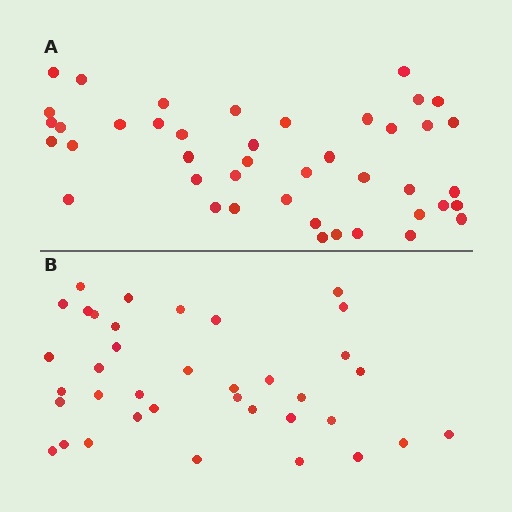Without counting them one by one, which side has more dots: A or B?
Region A (the top region) has more dots.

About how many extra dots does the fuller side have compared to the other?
Region A has about 6 more dots than region B.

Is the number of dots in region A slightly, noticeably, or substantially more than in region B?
Region A has only slightly more — the two regions are fairly close. The ratio is roughly 1.2 to 1.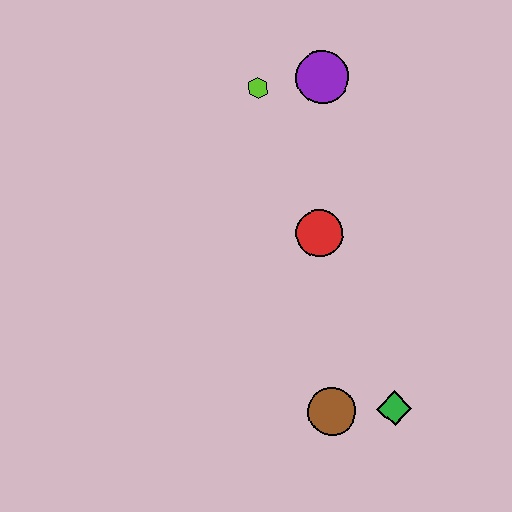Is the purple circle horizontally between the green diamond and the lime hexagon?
Yes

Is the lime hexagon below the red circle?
No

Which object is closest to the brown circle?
The green diamond is closest to the brown circle.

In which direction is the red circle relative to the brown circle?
The red circle is above the brown circle.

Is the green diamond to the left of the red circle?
No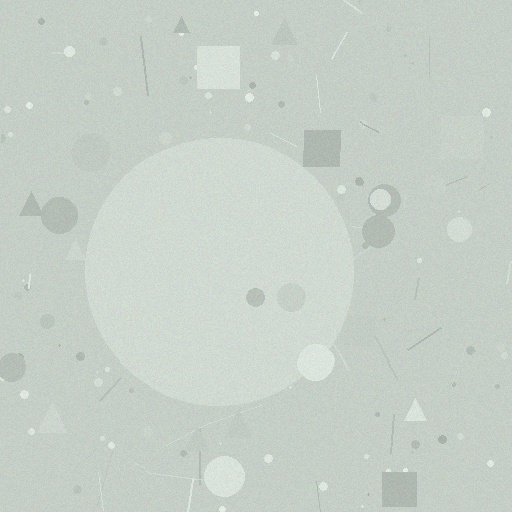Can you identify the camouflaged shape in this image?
The camouflaged shape is a circle.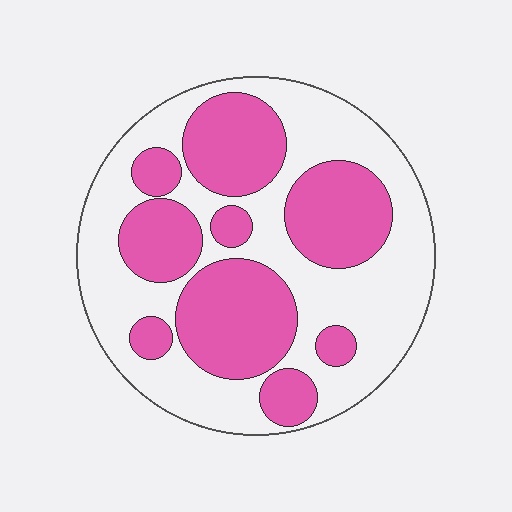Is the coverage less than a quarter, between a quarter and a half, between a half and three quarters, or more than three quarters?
Between a quarter and a half.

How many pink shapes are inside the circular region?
9.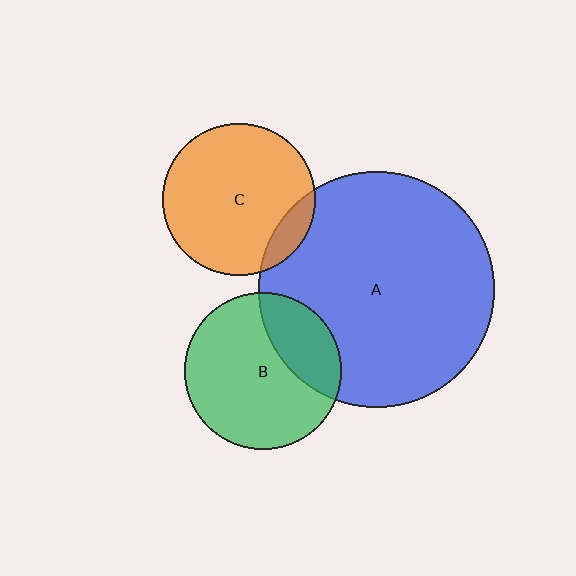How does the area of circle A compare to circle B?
Approximately 2.3 times.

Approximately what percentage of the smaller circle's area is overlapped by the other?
Approximately 25%.